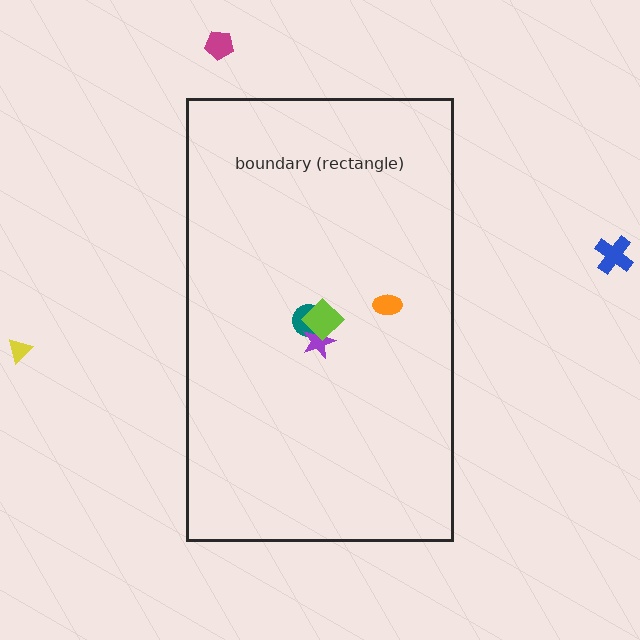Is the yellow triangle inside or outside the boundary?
Outside.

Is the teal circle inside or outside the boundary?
Inside.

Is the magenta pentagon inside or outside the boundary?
Outside.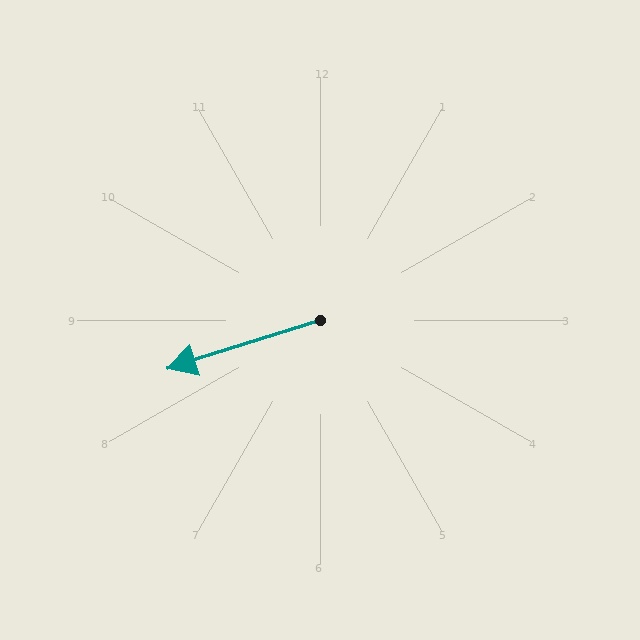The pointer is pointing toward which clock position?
Roughly 8 o'clock.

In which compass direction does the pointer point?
West.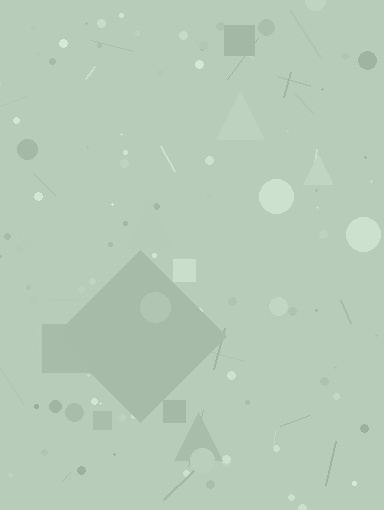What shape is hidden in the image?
A diamond is hidden in the image.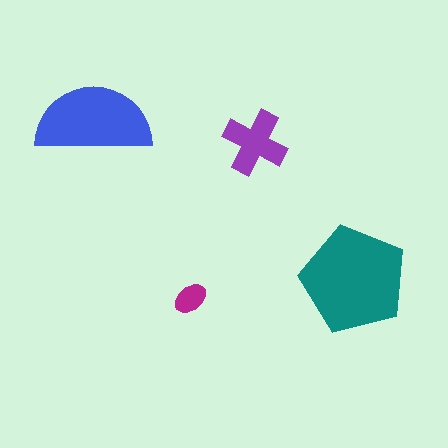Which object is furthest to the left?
The blue semicircle is leftmost.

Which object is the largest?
The teal pentagon.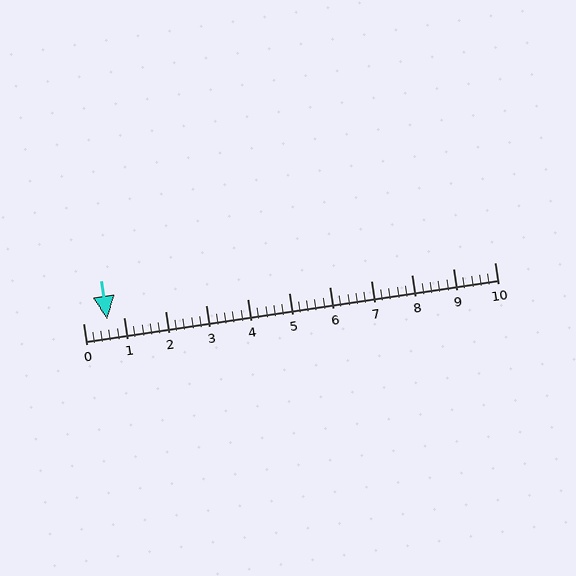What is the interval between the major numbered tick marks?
The major tick marks are spaced 1 units apart.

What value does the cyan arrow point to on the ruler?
The cyan arrow points to approximately 0.6.